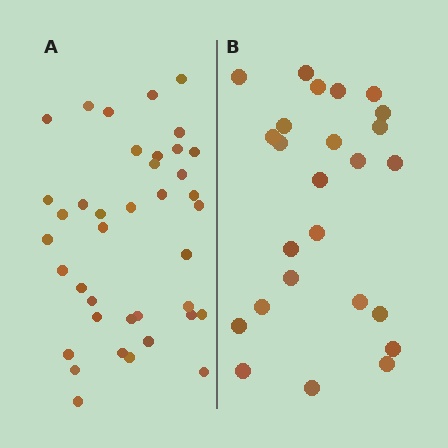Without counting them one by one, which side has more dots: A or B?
Region A (the left region) has more dots.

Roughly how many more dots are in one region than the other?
Region A has approximately 15 more dots than region B.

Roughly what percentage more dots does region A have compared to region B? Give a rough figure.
About 55% more.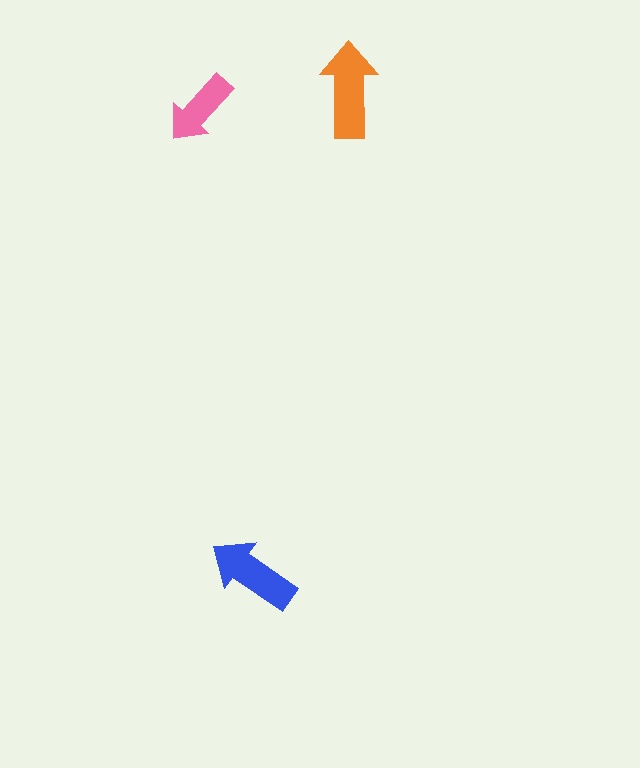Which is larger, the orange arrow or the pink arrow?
The orange one.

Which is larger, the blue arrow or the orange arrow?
The orange one.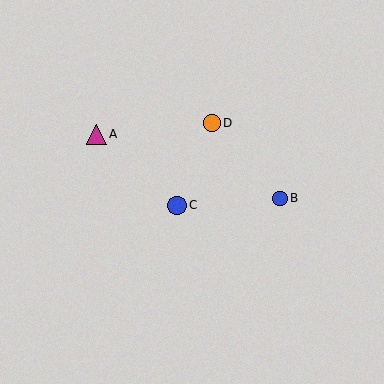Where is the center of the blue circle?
The center of the blue circle is at (177, 205).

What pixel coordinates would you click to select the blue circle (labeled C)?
Click at (177, 205) to select the blue circle C.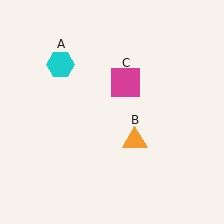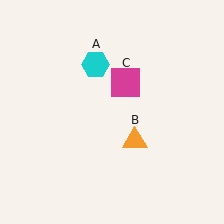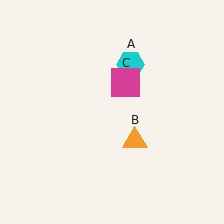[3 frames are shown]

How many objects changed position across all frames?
1 object changed position: cyan hexagon (object A).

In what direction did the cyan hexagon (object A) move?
The cyan hexagon (object A) moved right.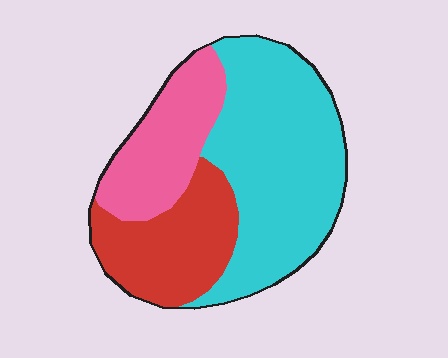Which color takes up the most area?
Cyan, at roughly 50%.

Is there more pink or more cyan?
Cyan.